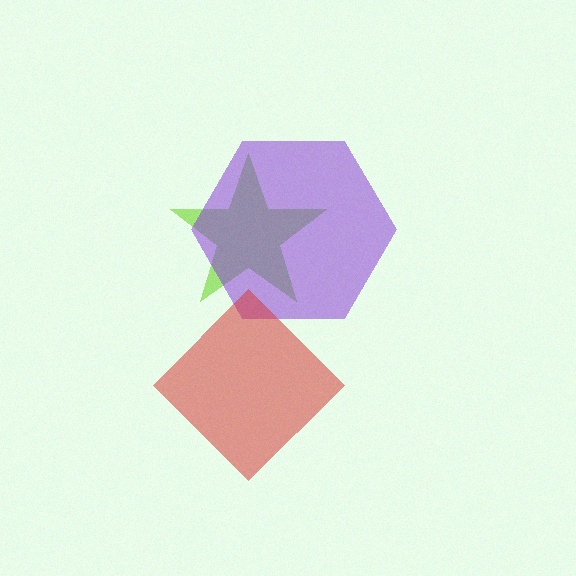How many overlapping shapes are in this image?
There are 3 overlapping shapes in the image.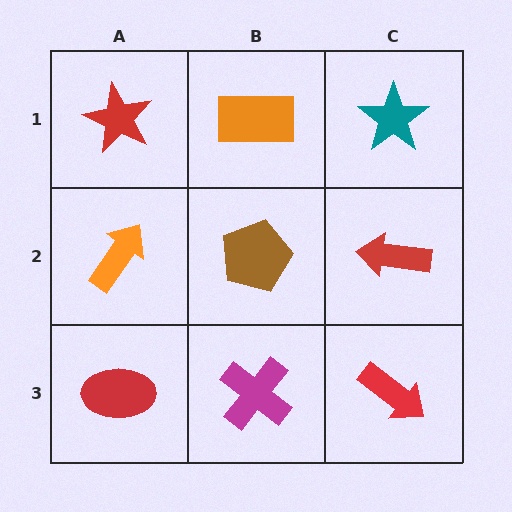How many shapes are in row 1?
3 shapes.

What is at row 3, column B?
A magenta cross.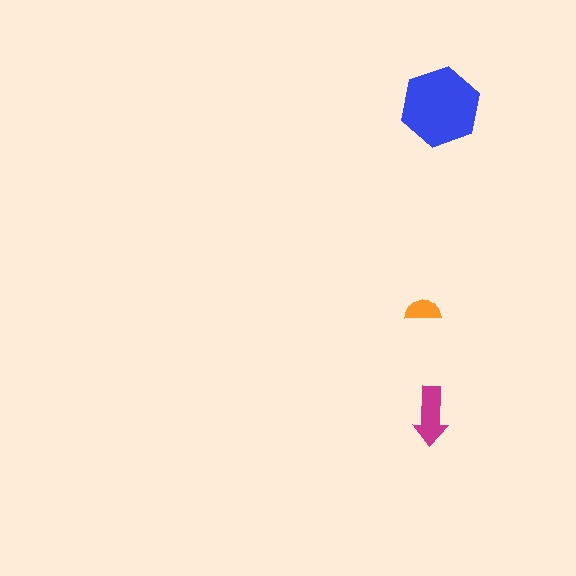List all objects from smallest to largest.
The orange semicircle, the magenta arrow, the blue hexagon.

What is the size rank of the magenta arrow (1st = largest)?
2nd.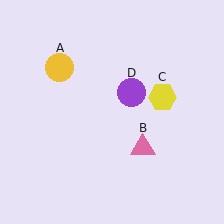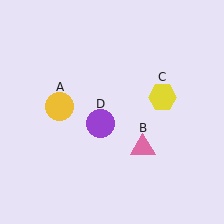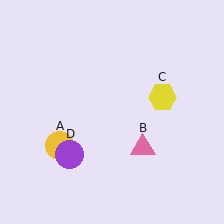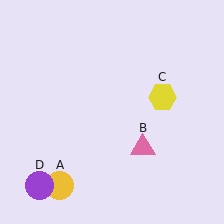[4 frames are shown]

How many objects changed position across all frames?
2 objects changed position: yellow circle (object A), purple circle (object D).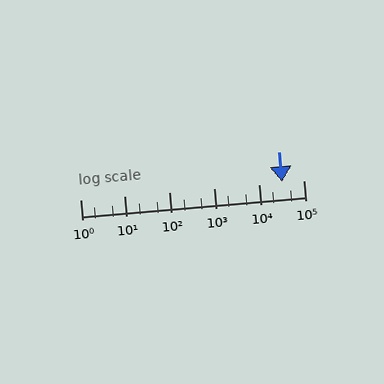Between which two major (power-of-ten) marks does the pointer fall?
The pointer is between 10000 and 100000.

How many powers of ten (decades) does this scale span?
The scale spans 5 decades, from 1 to 100000.